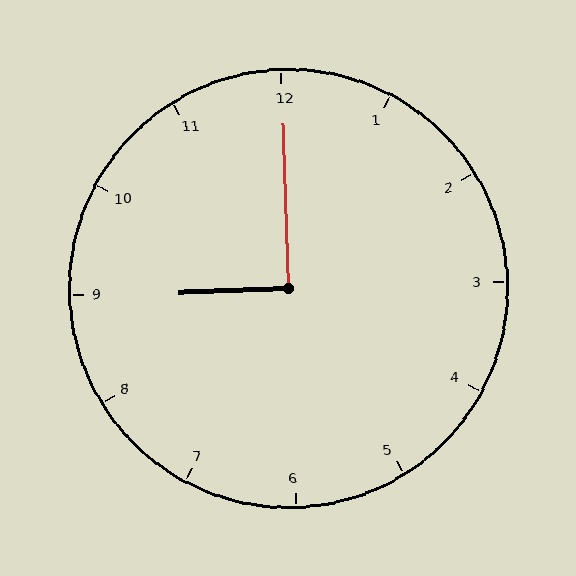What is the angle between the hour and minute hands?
Approximately 90 degrees.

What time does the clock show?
9:00.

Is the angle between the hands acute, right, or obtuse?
It is right.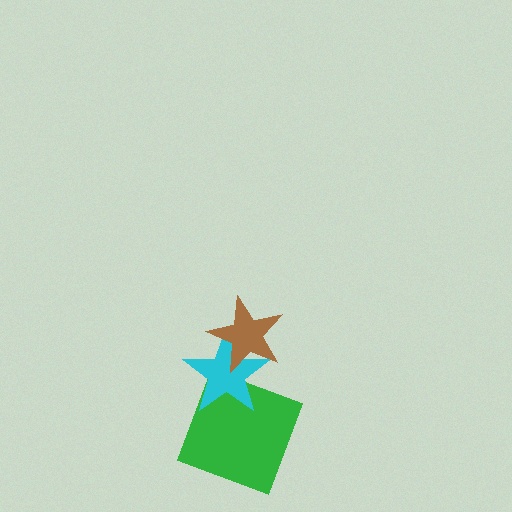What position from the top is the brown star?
The brown star is 1st from the top.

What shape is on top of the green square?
The cyan star is on top of the green square.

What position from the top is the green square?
The green square is 3rd from the top.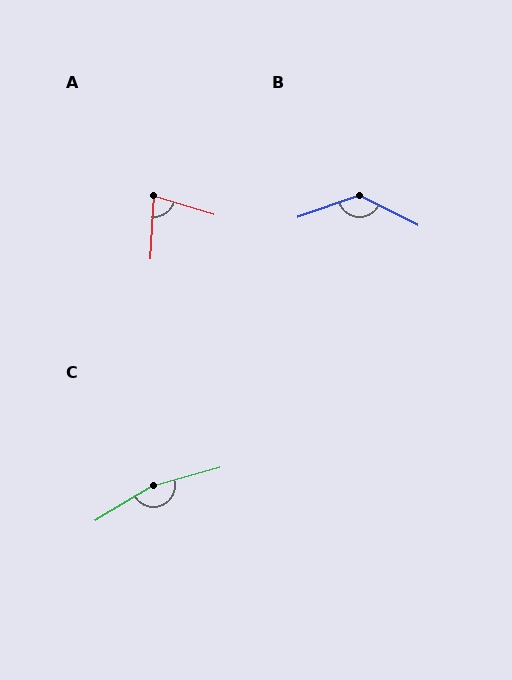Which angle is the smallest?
A, at approximately 76 degrees.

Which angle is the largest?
C, at approximately 164 degrees.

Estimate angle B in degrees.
Approximately 134 degrees.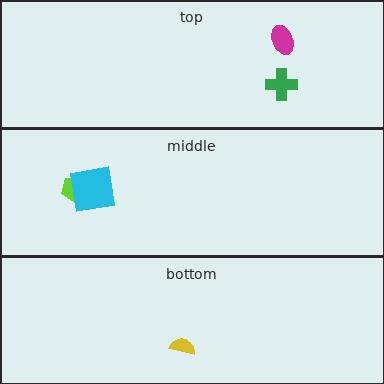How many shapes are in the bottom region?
1.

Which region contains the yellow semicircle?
The bottom region.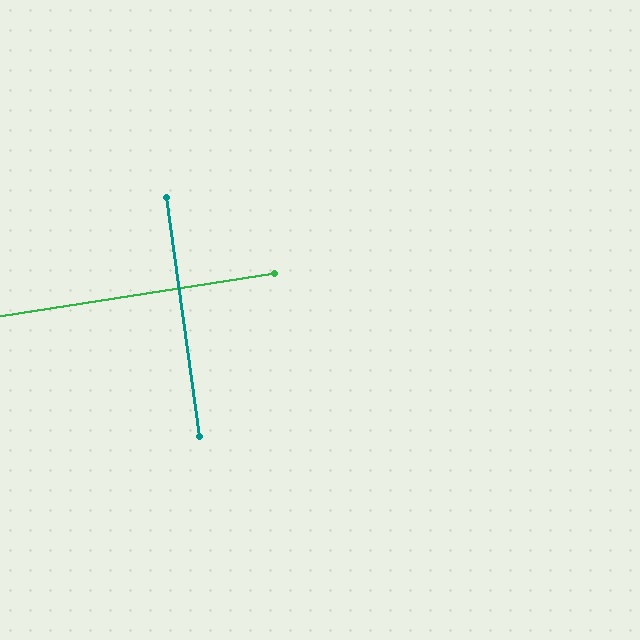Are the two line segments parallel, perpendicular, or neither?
Perpendicular — they meet at approximately 89°.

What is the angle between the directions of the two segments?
Approximately 89 degrees.